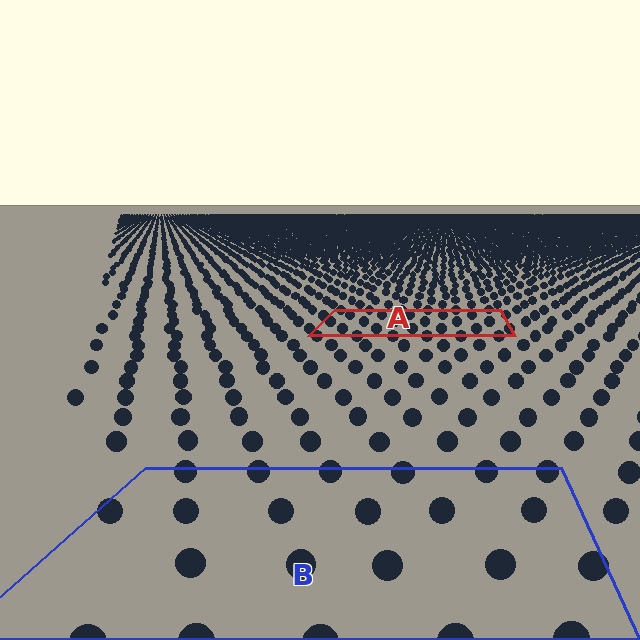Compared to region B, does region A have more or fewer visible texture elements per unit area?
Region A has more texture elements per unit area — they are packed more densely because it is farther away.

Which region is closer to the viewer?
Region B is closer. The texture elements there are larger and more spread out.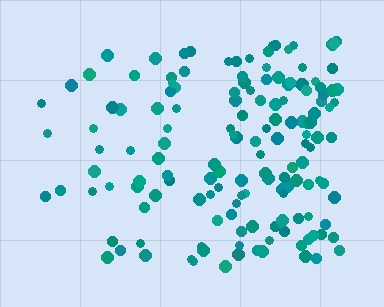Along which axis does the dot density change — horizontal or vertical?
Horizontal.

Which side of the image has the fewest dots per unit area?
The left.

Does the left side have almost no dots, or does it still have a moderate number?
Still a moderate number, just noticeably fewer than the right.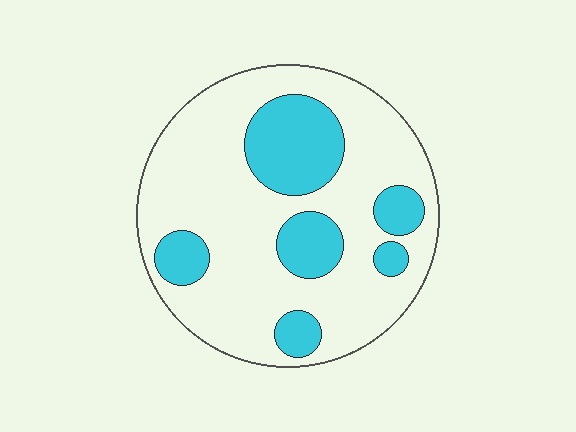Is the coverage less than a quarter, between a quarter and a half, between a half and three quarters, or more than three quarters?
Between a quarter and a half.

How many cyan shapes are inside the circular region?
6.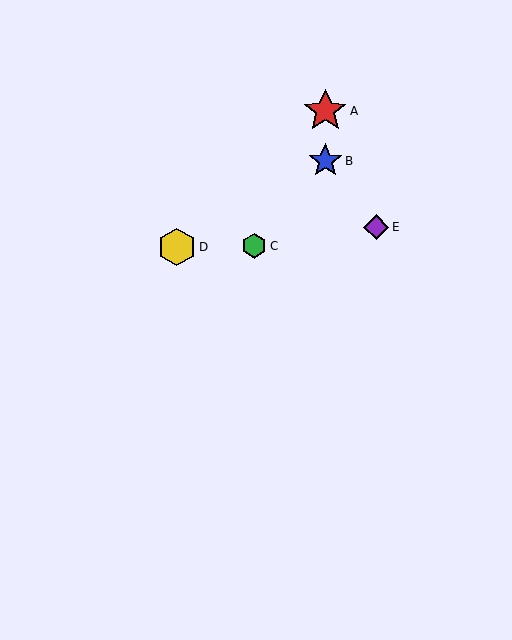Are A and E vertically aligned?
No, A is at x≈325 and E is at x≈376.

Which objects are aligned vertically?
Objects A, B are aligned vertically.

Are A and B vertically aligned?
Yes, both are at x≈325.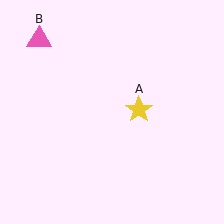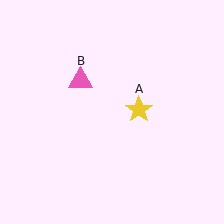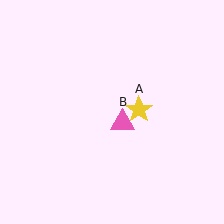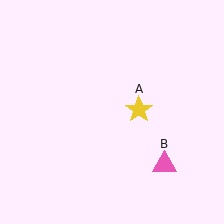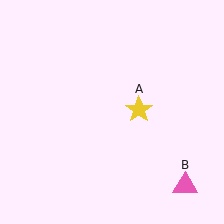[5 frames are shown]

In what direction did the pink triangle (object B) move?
The pink triangle (object B) moved down and to the right.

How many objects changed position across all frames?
1 object changed position: pink triangle (object B).